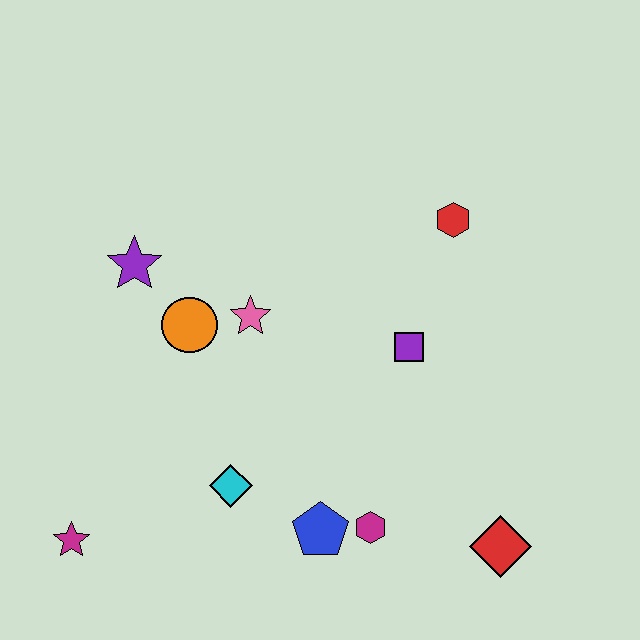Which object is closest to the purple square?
The red hexagon is closest to the purple square.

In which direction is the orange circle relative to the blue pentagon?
The orange circle is above the blue pentagon.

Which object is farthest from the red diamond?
The purple star is farthest from the red diamond.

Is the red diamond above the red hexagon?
No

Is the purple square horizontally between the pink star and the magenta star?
No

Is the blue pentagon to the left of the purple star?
No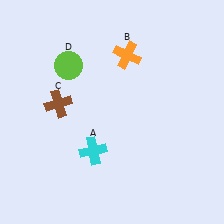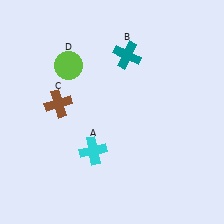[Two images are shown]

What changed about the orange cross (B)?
In Image 1, B is orange. In Image 2, it changed to teal.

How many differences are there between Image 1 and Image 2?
There is 1 difference between the two images.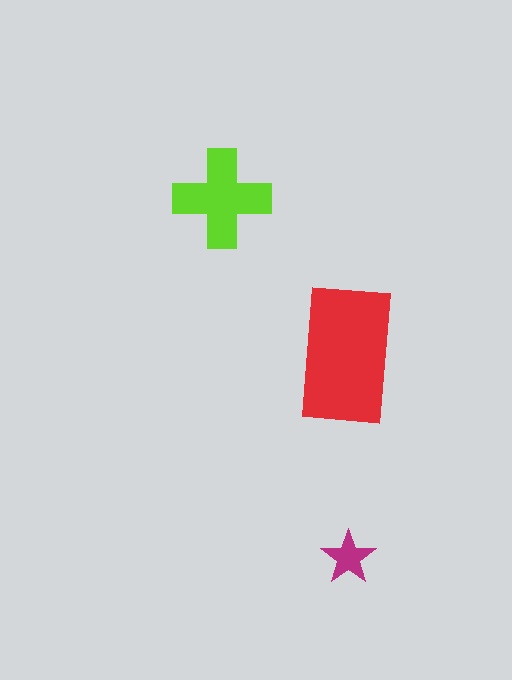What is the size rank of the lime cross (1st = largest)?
2nd.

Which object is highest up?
The lime cross is topmost.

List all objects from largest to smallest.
The red rectangle, the lime cross, the magenta star.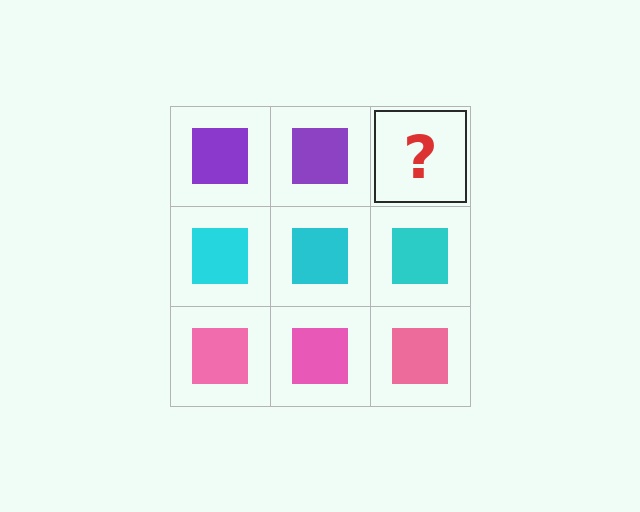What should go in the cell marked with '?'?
The missing cell should contain a purple square.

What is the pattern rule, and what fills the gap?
The rule is that each row has a consistent color. The gap should be filled with a purple square.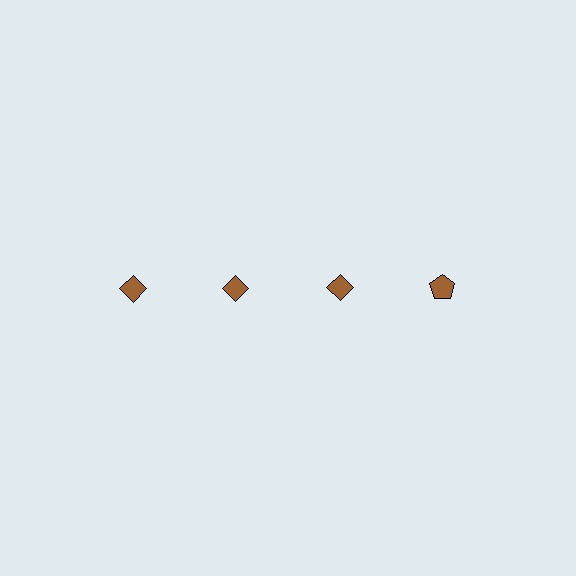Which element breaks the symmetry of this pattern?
The brown pentagon in the top row, second from right column breaks the symmetry. All other shapes are brown diamonds.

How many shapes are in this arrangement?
There are 4 shapes arranged in a grid pattern.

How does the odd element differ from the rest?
It has a different shape: pentagon instead of diamond.